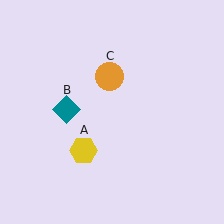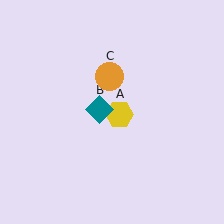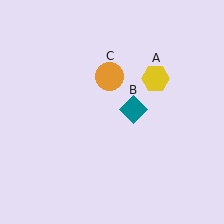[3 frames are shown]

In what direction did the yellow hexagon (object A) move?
The yellow hexagon (object A) moved up and to the right.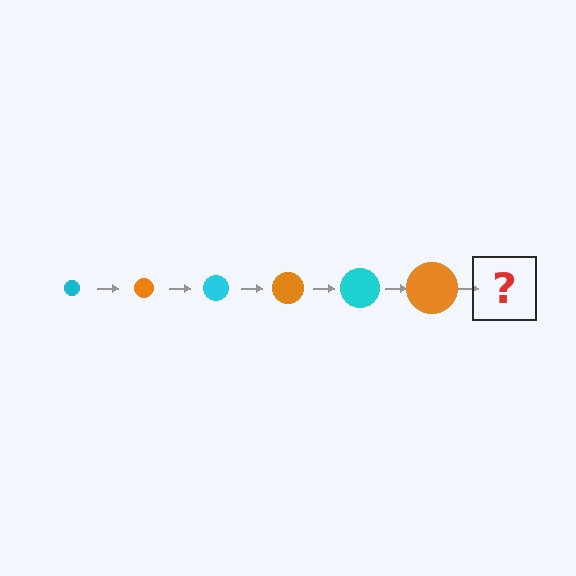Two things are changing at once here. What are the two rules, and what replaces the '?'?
The two rules are that the circle grows larger each step and the color cycles through cyan and orange. The '?' should be a cyan circle, larger than the previous one.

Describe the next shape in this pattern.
It should be a cyan circle, larger than the previous one.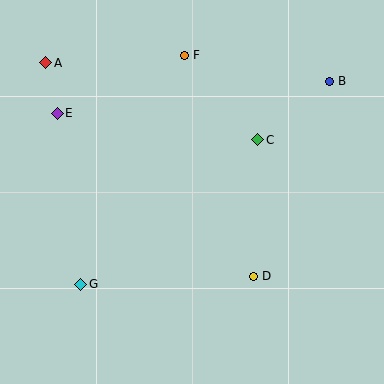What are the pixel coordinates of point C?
Point C is at (258, 140).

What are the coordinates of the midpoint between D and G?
The midpoint between D and G is at (167, 280).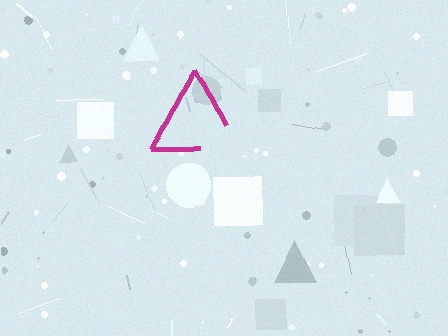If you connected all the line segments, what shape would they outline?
They would outline a triangle.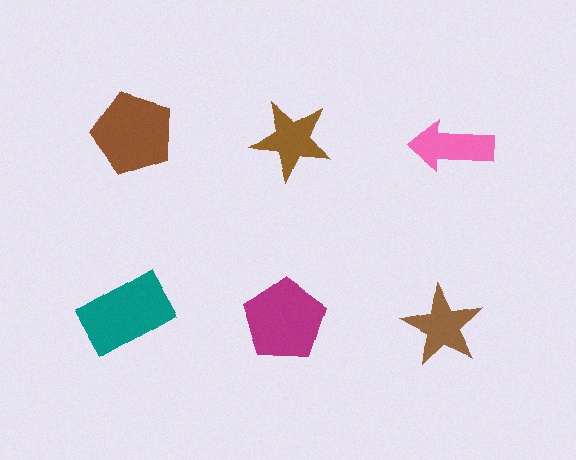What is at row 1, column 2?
A brown star.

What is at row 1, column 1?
A brown pentagon.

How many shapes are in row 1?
3 shapes.